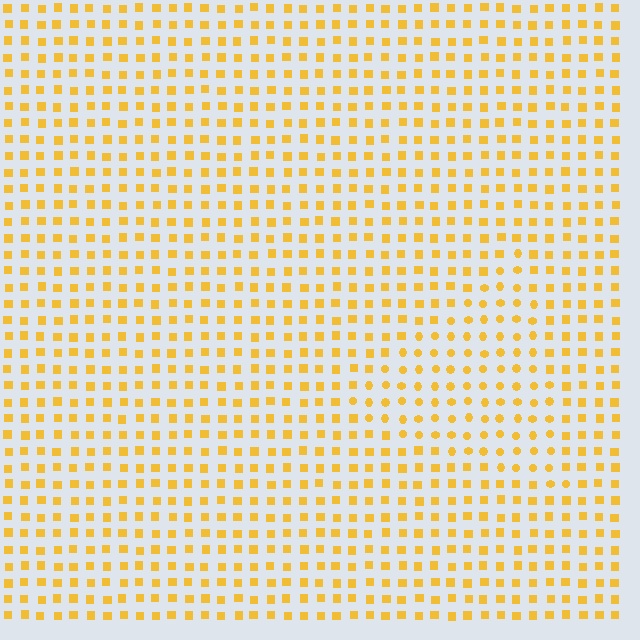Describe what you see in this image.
The image is filled with small yellow elements arranged in a uniform grid. A triangle-shaped region contains circles, while the surrounding area contains squares. The boundary is defined purely by the change in element shape.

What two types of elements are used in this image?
The image uses circles inside the triangle region and squares outside it.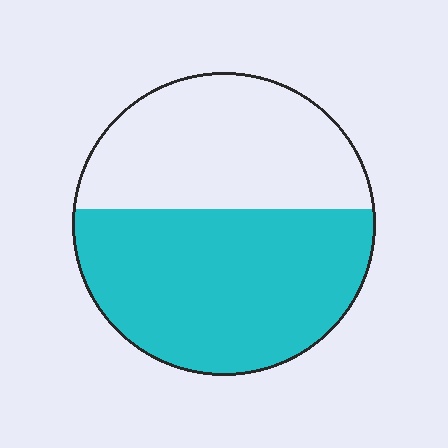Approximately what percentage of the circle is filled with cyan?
Approximately 55%.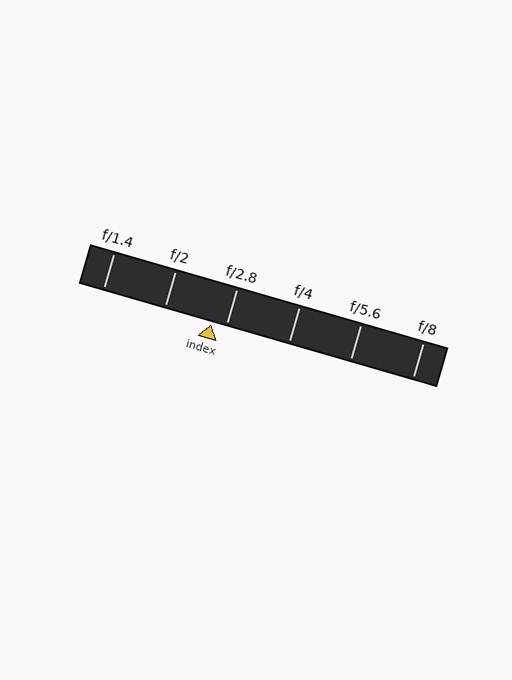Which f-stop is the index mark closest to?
The index mark is closest to f/2.8.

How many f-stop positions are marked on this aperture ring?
There are 6 f-stop positions marked.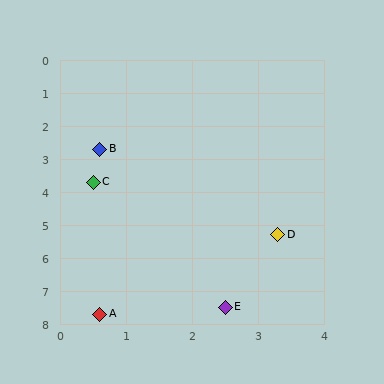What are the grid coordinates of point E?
Point E is at approximately (2.5, 7.5).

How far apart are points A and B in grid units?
Points A and B are about 5.0 grid units apart.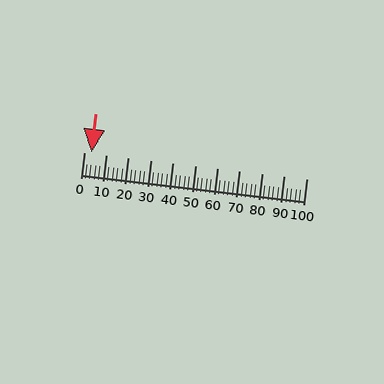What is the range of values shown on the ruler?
The ruler shows values from 0 to 100.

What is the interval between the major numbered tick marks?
The major tick marks are spaced 10 units apart.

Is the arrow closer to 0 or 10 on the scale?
The arrow is closer to 0.